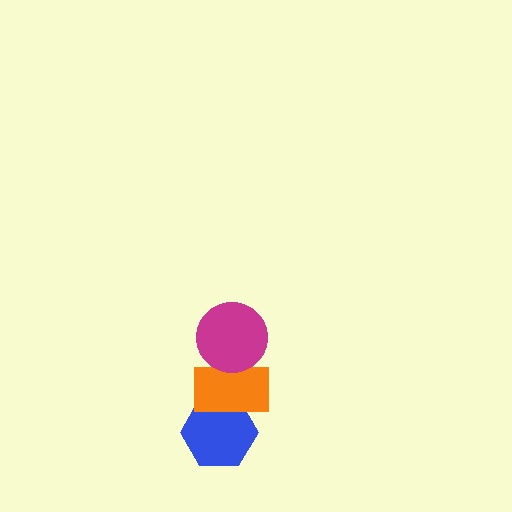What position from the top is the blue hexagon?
The blue hexagon is 3rd from the top.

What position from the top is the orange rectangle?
The orange rectangle is 2nd from the top.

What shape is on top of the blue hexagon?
The orange rectangle is on top of the blue hexagon.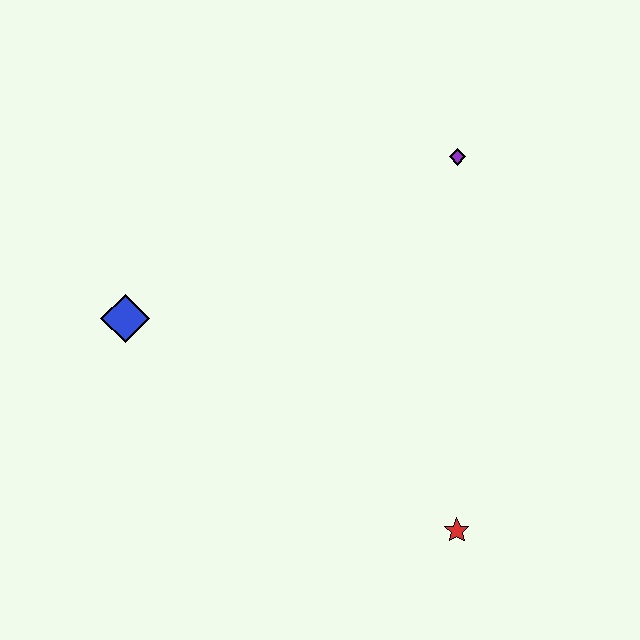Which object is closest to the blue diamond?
The purple diamond is closest to the blue diamond.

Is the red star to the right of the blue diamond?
Yes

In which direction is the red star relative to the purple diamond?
The red star is below the purple diamond.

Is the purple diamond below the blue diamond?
No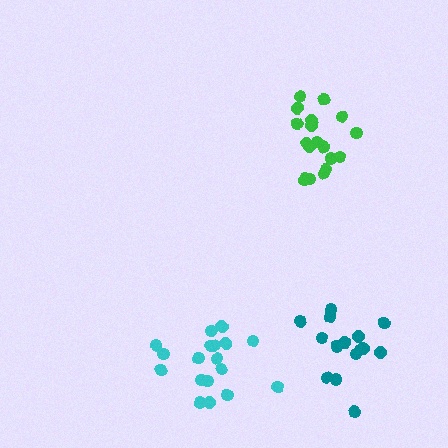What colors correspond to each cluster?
The clusters are colored: cyan, green, teal.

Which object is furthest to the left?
The cyan cluster is leftmost.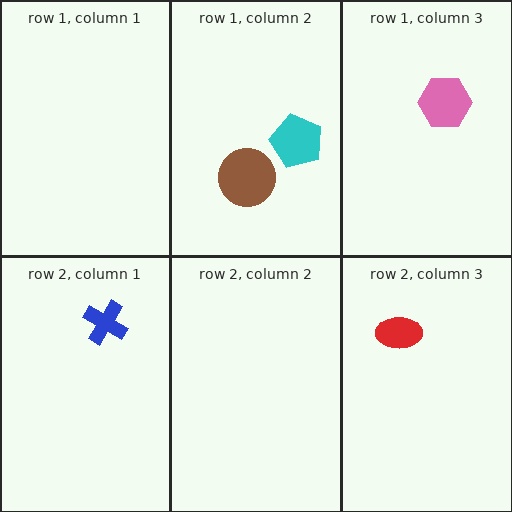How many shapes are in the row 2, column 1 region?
1.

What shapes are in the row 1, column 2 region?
The brown circle, the cyan pentagon.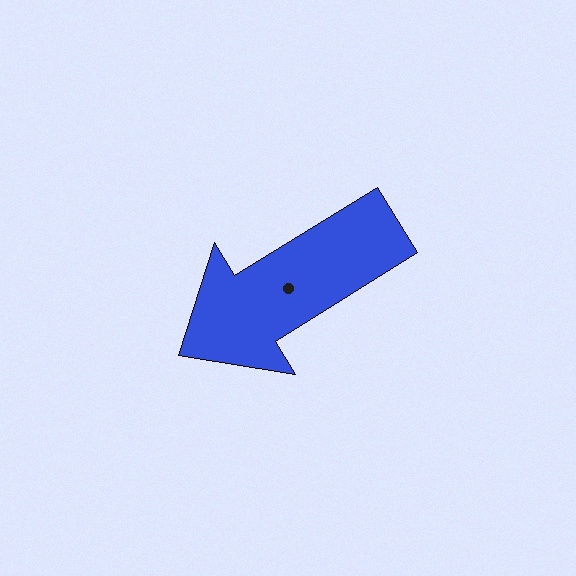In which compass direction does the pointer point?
Southwest.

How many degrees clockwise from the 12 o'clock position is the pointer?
Approximately 238 degrees.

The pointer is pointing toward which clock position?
Roughly 8 o'clock.